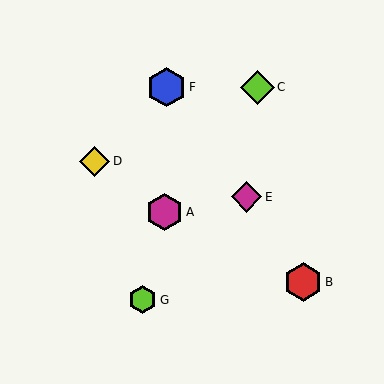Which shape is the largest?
The blue hexagon (labeled F) is the largest.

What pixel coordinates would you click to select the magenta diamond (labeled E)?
Click at (247, 197) to select the magenta diamond E.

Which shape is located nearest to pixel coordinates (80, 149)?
The yellow diamond (labeled D) at (95, 161) is nearest to that location.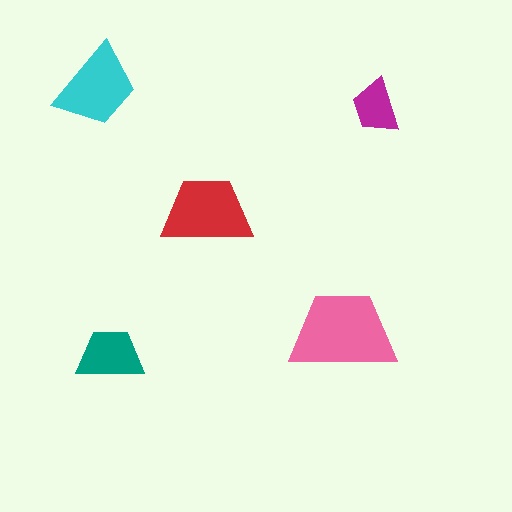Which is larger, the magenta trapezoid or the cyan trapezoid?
The cyan one.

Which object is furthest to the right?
The magenta trapezoid is rightmost.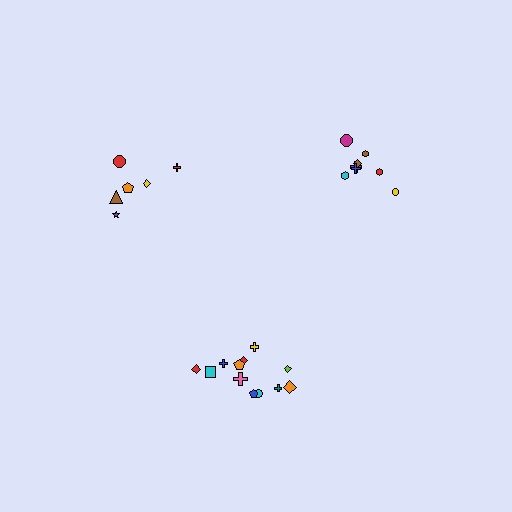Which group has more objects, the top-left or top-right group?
The top-right group.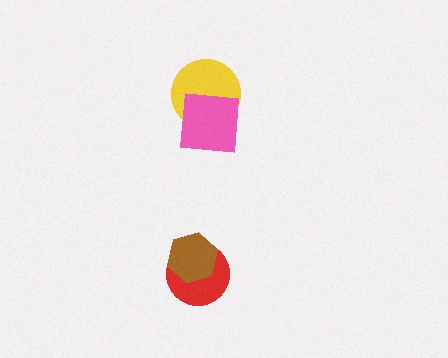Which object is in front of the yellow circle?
The pink square is in front of the yellow circle.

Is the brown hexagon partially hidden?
No, no other shape covers it.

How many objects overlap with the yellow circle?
1 object overlaps with the yellow circle.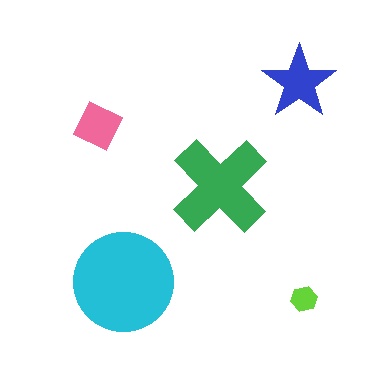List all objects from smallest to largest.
The lime hexagon, the pink diamond, the blue star, the green cross, the cyan circle.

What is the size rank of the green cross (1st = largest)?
2nd.